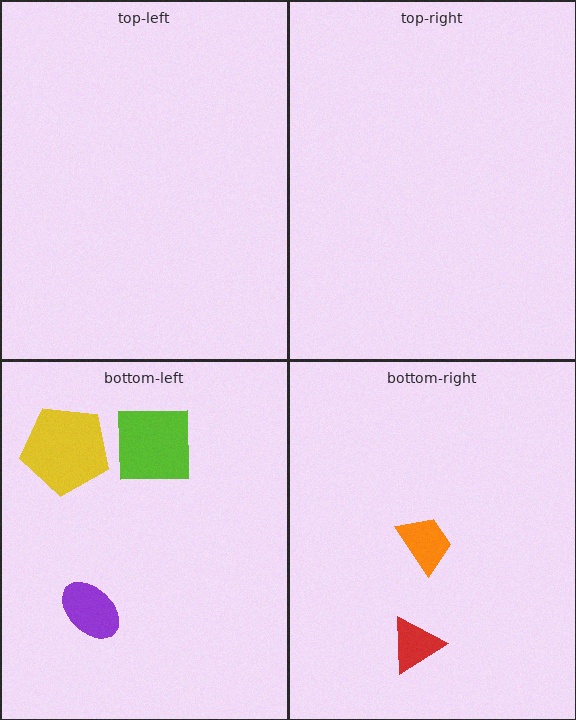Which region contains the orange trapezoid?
The bottom-right region.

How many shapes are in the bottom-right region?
2.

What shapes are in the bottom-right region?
The red triangle, the orange trapezoid.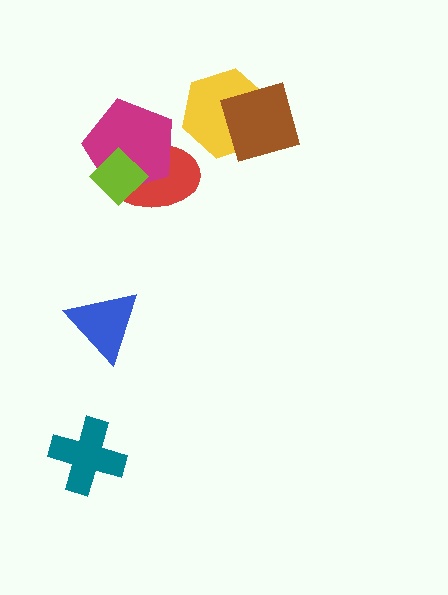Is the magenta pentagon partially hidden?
Yes, it is partially covered by another shape.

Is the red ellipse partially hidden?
Yes, it is partially covered by another shape.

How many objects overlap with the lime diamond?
2 objects overlap with the lime diamond.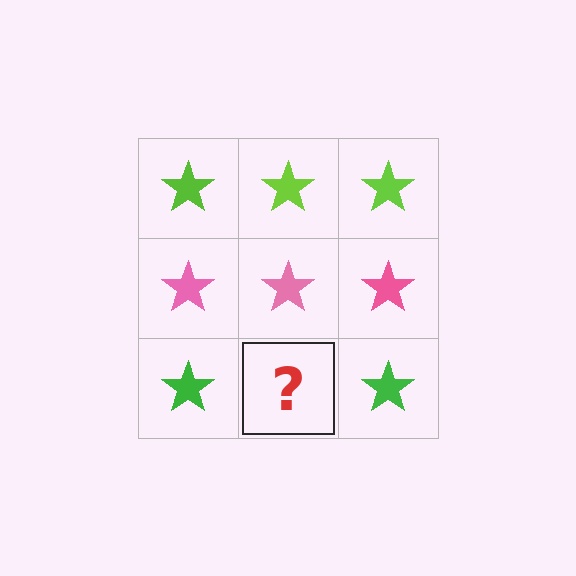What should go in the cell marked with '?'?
The missing cell should contain a green star.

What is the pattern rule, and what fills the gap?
The rule is that each row has a consistent color. The gap should be filled with a green star.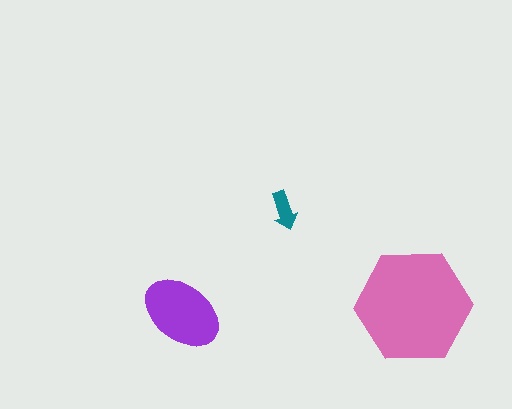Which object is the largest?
The pink hexagon.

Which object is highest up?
The teal arrow is topmost.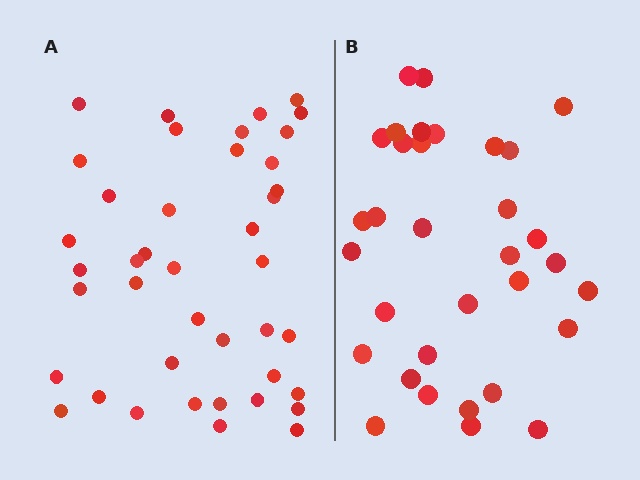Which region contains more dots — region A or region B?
Region A (the left region) has more dots.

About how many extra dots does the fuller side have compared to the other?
Region A has roughly 8 or so more dots than region B.